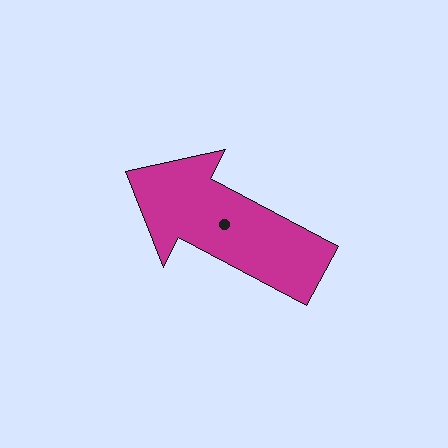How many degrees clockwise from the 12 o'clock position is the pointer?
Approximately 298 degrees.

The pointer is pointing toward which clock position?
Roughly 10 o'clock.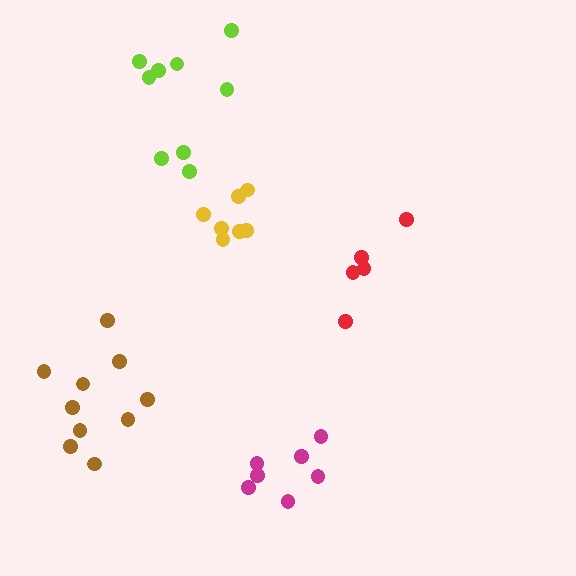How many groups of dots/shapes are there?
There are 5 groups.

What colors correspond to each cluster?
The clusters are colored: magenta, brown, lime, red, yellow.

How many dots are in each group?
Group 1: 7 dots, Group 2: 10 dots, Group 3: 9 dots, Group 4: 5 dots, Group 5: 7 dots (38 total).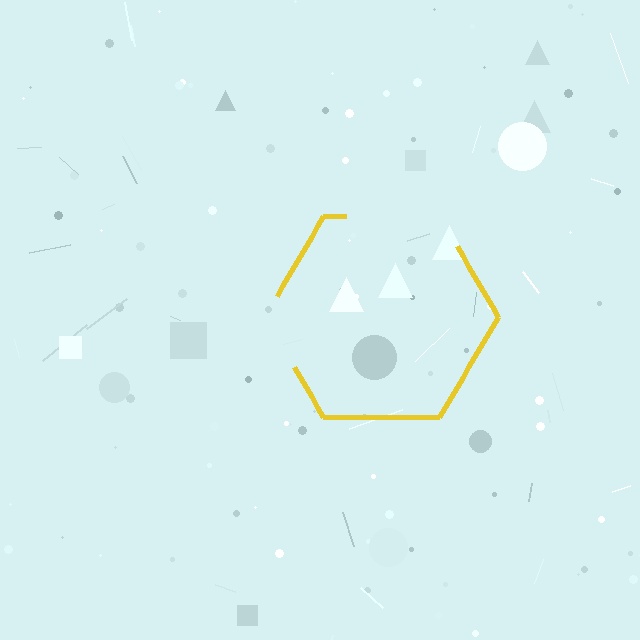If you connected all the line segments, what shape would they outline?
They would outline a hexagon.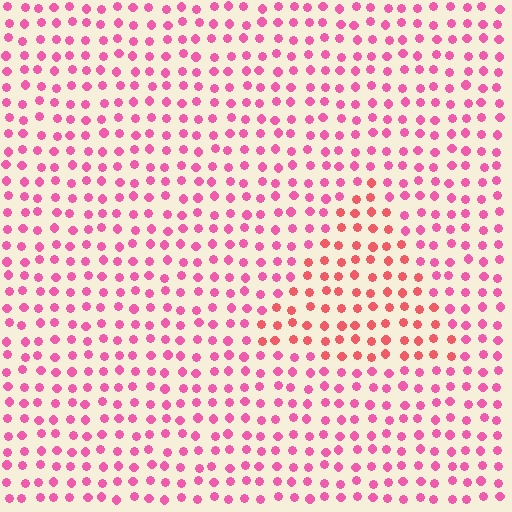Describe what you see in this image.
The image is filled with small pink elements in a uniform arrangement. A triangle-shaped region is visible where the elements are tinted to a slightly different hue, forming a subtle color boundary.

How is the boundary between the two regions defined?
The boundary is defined purely by a slight shift in hue (about 28 degrees). Spacing, size, and orientation are identical on both sides.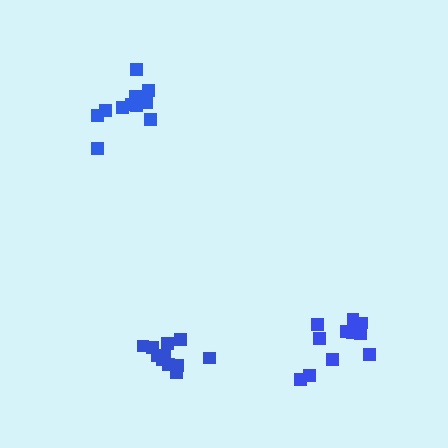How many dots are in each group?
Group 1: 11 dots, Group 2: 12 dots, Group 3: 11 dots (34 total).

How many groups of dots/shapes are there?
There are 3 groups.